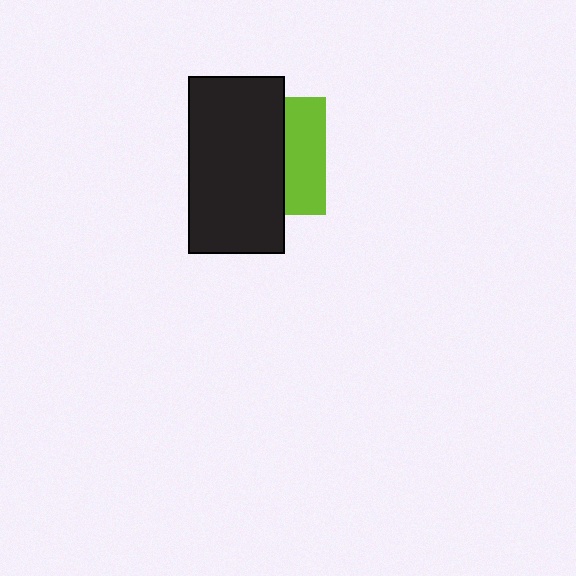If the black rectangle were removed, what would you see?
You would see the complete lime square.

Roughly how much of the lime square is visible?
A small part of it is visible (roughly 34%).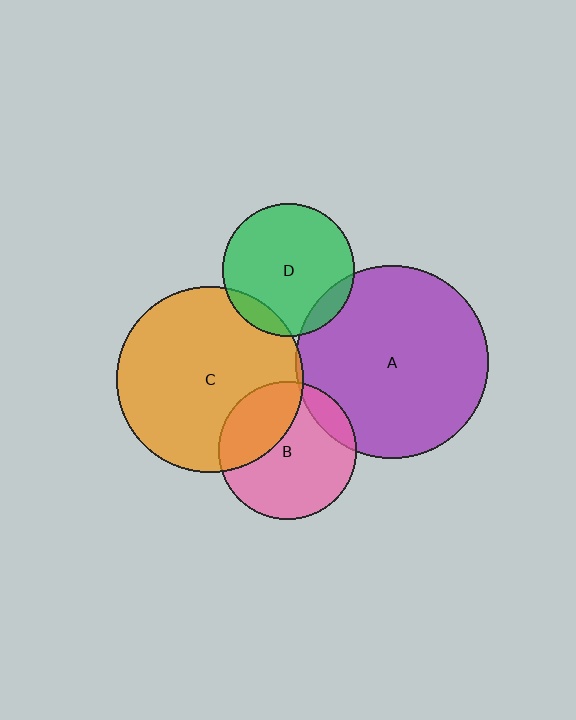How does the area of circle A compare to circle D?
Approximately 2.1 times.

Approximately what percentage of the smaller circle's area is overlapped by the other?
Approximately 10%.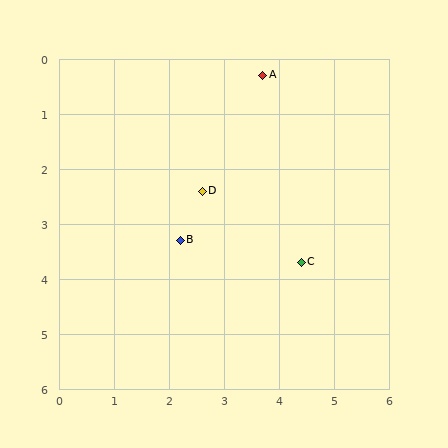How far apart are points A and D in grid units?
Points A and D are about 2.4 grid units apart.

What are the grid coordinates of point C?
Point C is at approximately (4.4, 3.7).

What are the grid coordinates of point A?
Point A is at approximately (3.7, 0.3).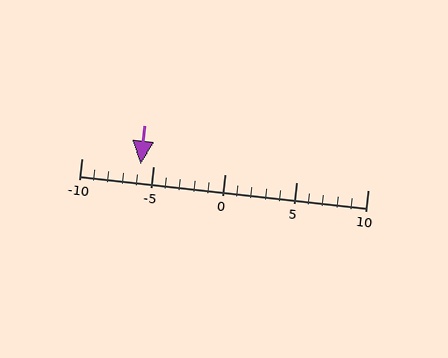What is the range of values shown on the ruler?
The ruler shows values from -10 to 10.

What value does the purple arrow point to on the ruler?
The purple arrow points to approximately -6.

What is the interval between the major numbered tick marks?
The major tick marks are spaced 5 units apart.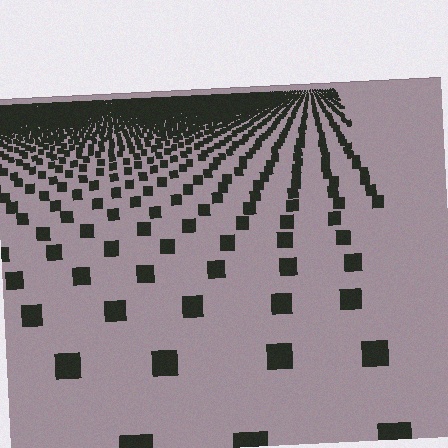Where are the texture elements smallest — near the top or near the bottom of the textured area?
Near the top.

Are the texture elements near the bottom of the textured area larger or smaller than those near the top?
Larger. Near the bottom, elements are closer to the viewer and appear at a bigger on-screen size.